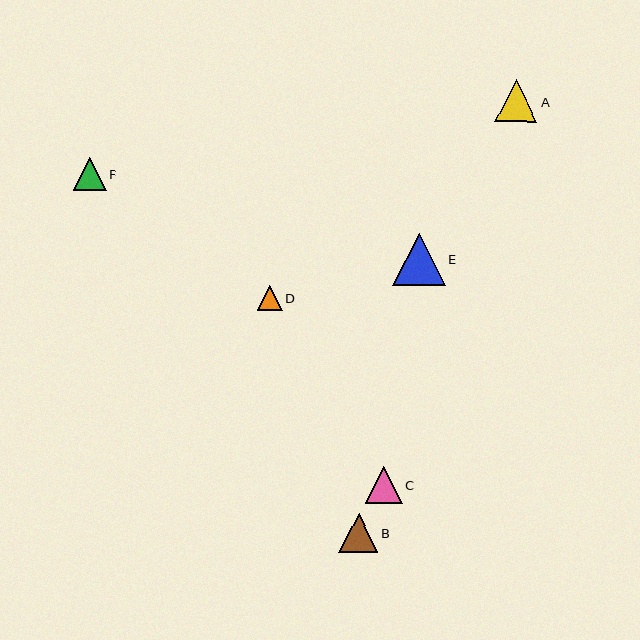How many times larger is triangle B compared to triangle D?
Triangle B is approximately 1.6 times the size of triangle D.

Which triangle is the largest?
Triangle E is the largest with a size of approximately 52 pixels.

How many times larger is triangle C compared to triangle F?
Triangle C is approximately 1.1 times the size of triangle F.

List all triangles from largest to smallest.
From largest to smallest: E, A, B, C, F, D.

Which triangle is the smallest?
Triangle D is the smallest with a size of approximately 25 pixels.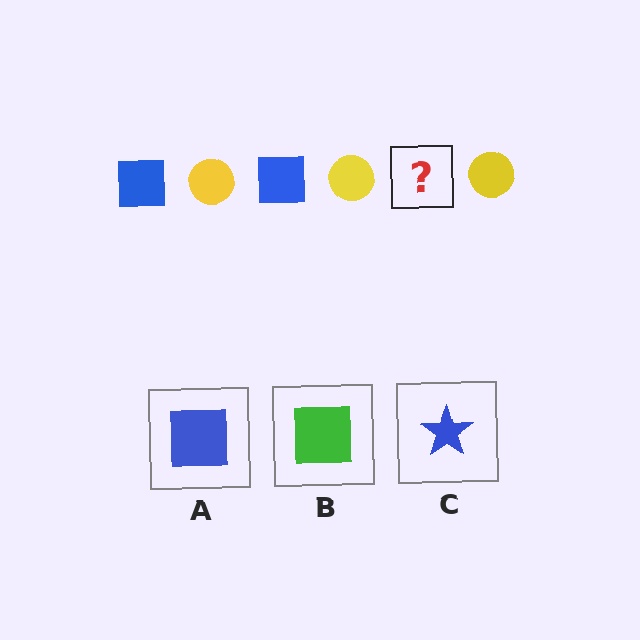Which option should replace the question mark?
Option A.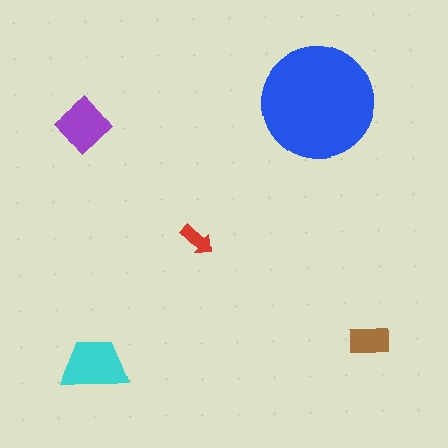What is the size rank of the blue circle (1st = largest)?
1st.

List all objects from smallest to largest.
The red arrow, the brown rectangle, the purple diamond, the cyan trapezoid, the blue circle.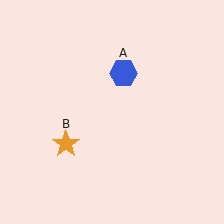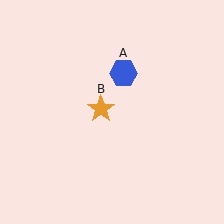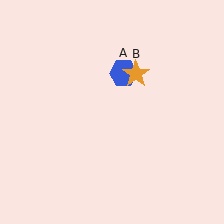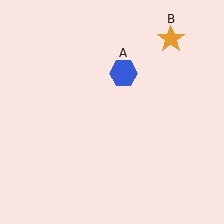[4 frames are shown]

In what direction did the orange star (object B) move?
The orange star (object B) moved up and to the right.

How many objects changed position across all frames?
1 object changed position: orange star (object B).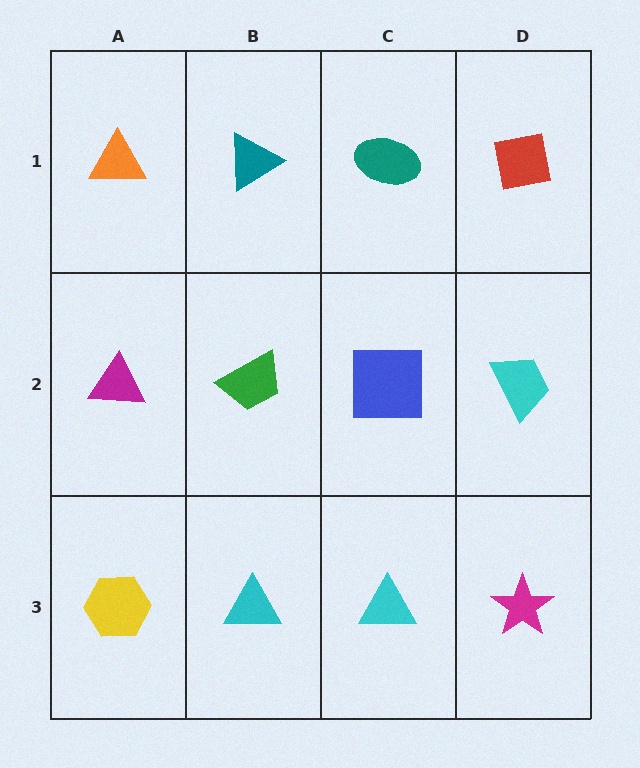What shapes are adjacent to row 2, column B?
A teal triangle (row 1, column B), a cyan triangle (row 3, column B), a magenta triangle (row 2, column A), a blue square (row 2, column C).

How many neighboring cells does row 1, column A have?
2.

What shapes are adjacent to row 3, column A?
A magenta triangle (row 2, column A), a cyan triangle (row 3, column B).